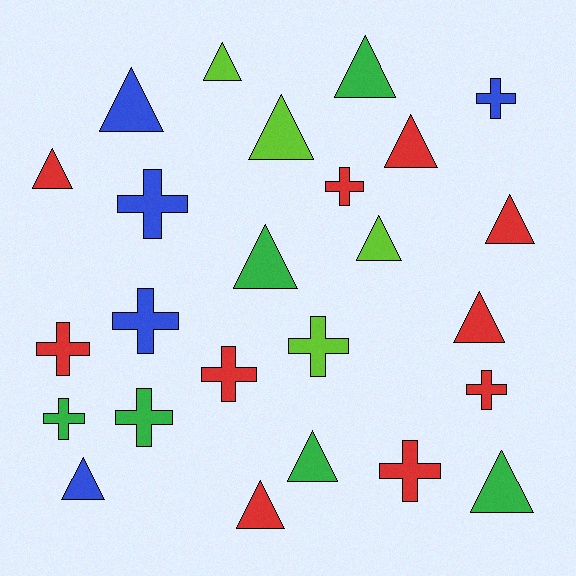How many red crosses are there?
There are 5 red crosses.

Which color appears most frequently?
Red, with 10 objects.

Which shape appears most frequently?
Triangle, with 14 objects.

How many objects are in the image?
There are 25 objects.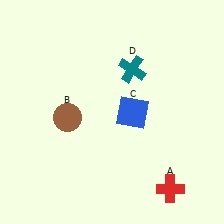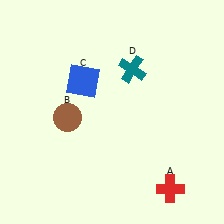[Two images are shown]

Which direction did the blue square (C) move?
The blue square (C) moved left.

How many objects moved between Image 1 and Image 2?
1 object moved between the two images.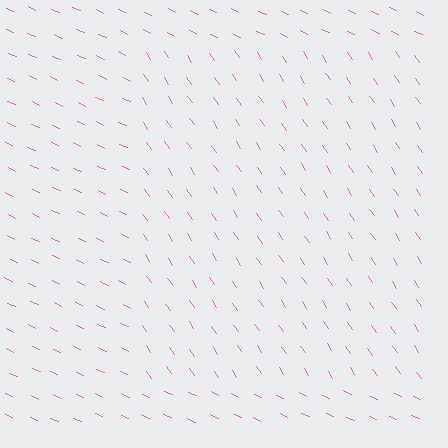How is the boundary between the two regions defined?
The boundary is defined purely by a change in line orientation (approximately 32 degrees difference). All lines are the same color and thickness.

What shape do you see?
I see a rectangle.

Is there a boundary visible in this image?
Yes, there is a texture boundary formed by a change in line orientation.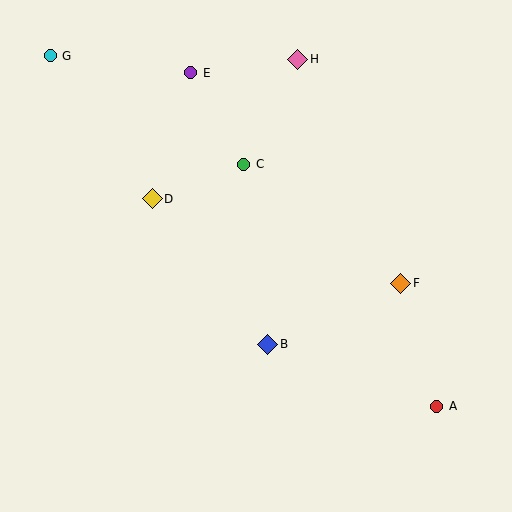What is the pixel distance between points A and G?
The distance between A and G is 522 pixels.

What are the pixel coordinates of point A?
Point A is at (437, 406).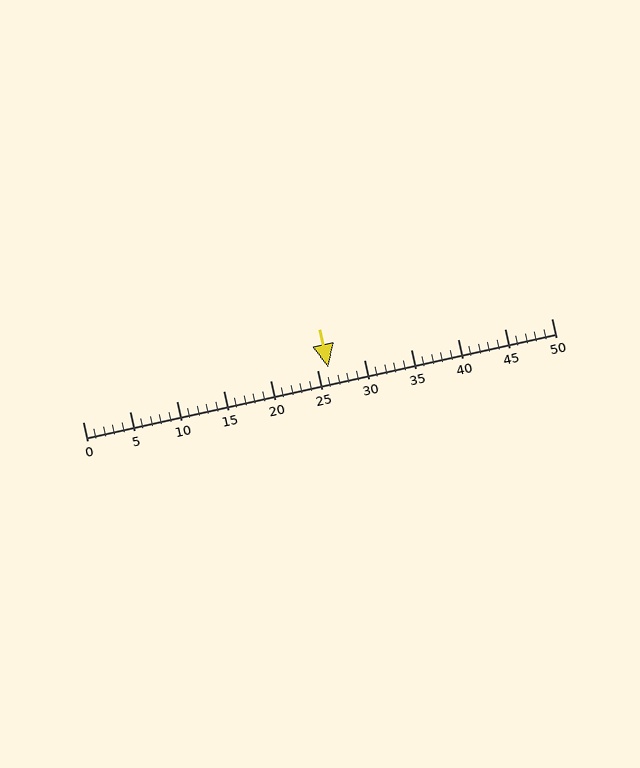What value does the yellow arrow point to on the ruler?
The yellow arrow points to approximately 26.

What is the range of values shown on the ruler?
The ruler shows values from 0 to 50.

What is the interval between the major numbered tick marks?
The major tick marks are spaced 5 units apart.